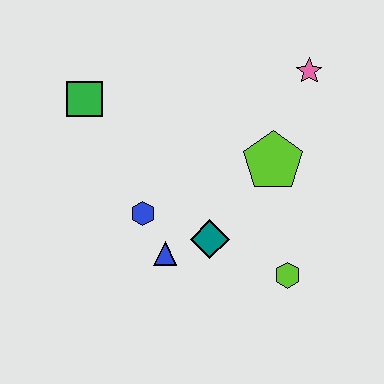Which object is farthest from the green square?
The lime hexagon is farthest from the green square.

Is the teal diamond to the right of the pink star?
No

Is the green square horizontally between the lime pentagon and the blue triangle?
No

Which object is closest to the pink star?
The lime pentagon is closest to the pink star.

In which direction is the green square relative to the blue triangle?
The green square is above the blue triangle.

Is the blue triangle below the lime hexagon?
No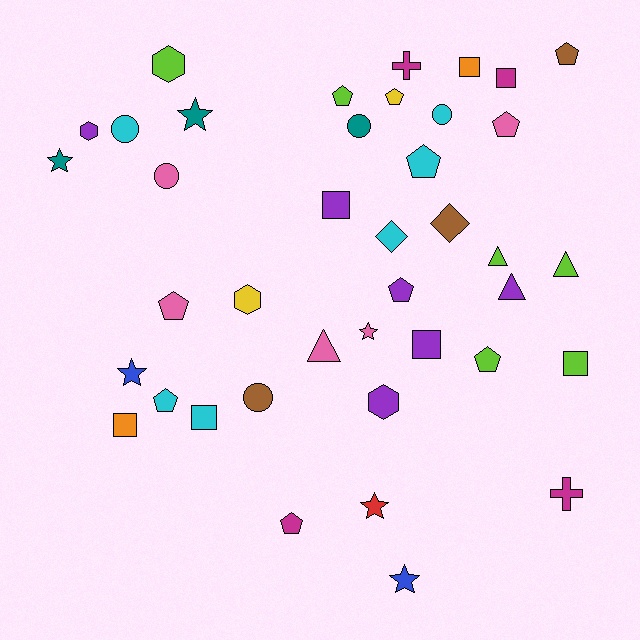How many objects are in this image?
There are 40 objects.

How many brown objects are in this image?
There are 3 brown objects.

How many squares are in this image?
There are 7 squares.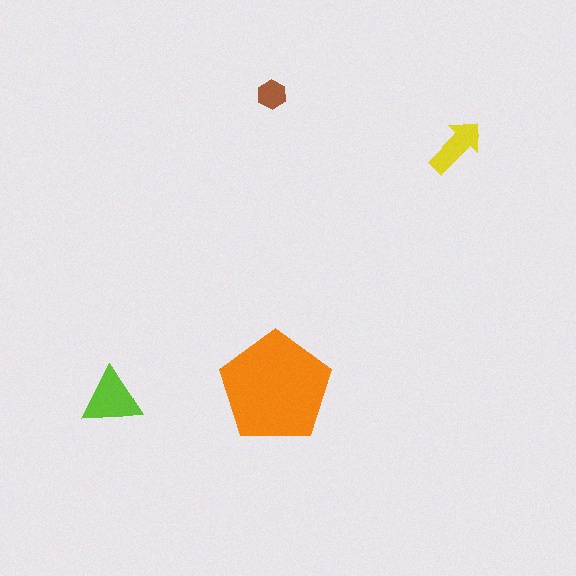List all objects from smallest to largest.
The brown hexagon, the yellow arrow, the lime triangle, the orange pentagon.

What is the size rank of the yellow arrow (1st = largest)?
3rd.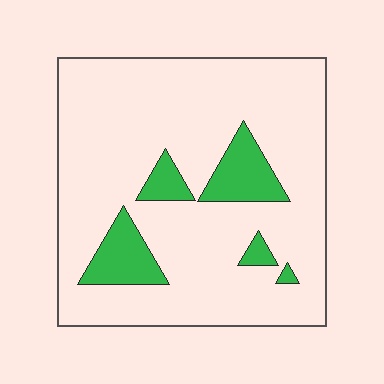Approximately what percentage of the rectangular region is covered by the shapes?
Approximately 15%.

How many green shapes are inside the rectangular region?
5.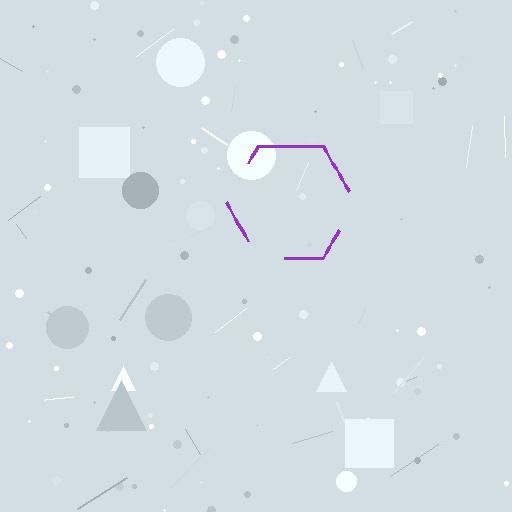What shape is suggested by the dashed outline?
The dashed outline suggests a hexagon.